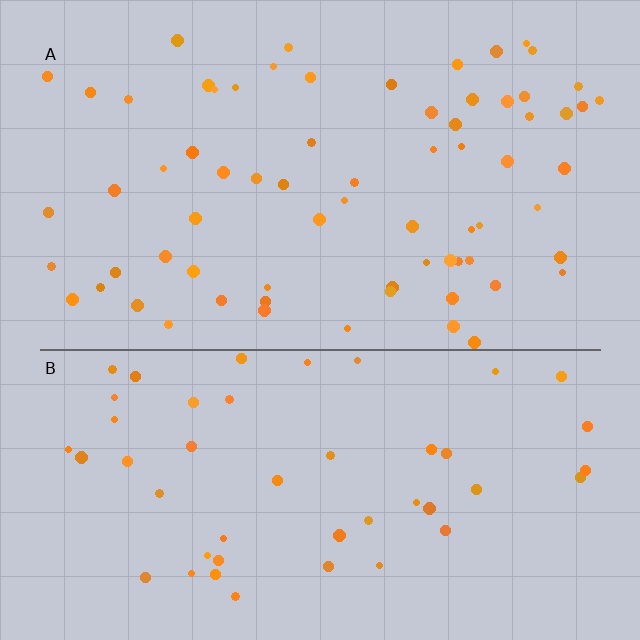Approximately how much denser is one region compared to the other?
Approximately 1.5× — region A over region B.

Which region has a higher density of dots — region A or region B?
A (the top).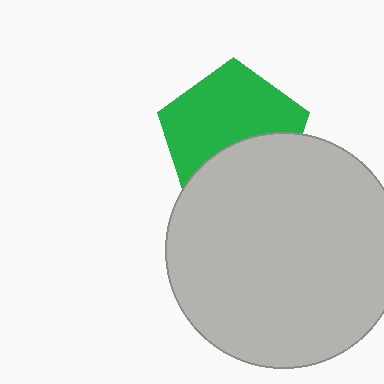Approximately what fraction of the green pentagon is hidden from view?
Roughly 39% of the green pentagon is hidden behind the light gray circle.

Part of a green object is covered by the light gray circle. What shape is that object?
It is a pentagon.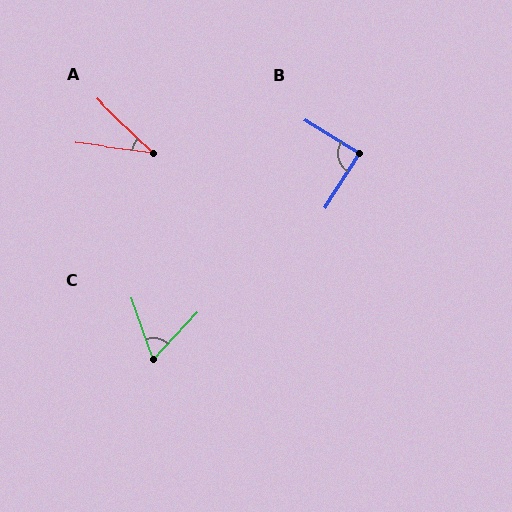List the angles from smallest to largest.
A (36°), C (62°), B (89°).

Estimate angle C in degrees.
Approximately 62 degrees.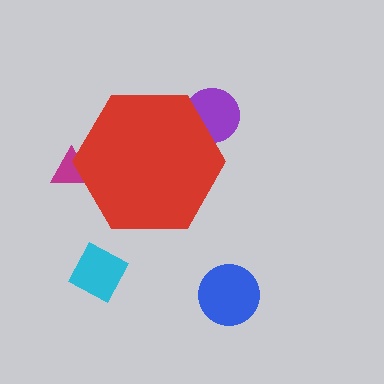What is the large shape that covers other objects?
A red hexagon.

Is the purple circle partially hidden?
Yes, the purple circle is partially hidden behind the red hexagon.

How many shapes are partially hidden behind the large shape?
2 shapes are partially hidden.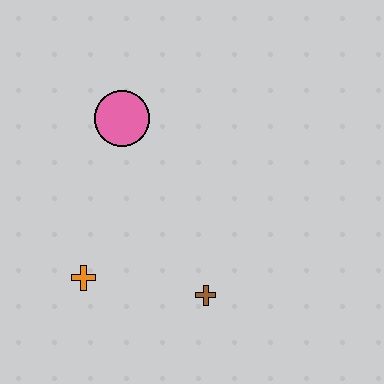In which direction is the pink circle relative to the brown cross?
The pink circle is above the brown cross.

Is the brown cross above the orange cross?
No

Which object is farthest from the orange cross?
The pink circle is farthest from the orange cross.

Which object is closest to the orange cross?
The brown cross is closest to the orange cross.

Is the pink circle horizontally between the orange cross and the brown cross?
Yes